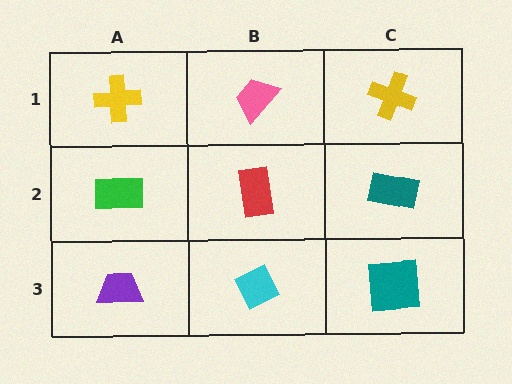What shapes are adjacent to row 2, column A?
A yellow cross (row 1, column A), a purple trapezoid (row 3, column A), a red rectangle (row 2, column B).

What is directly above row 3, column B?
A red rectangle.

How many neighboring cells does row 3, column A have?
2.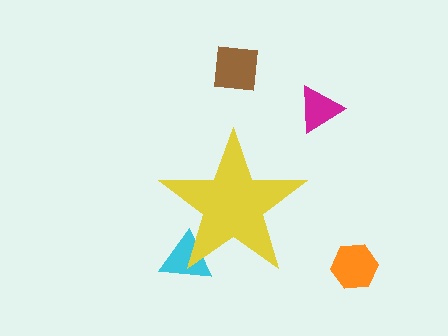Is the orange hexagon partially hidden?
No, the orange hexagon is fully visible.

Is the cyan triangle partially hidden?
Yes, the cyan triangle is partially hidden behind the yellow star.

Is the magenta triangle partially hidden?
No, the magenta triangle is fully visible.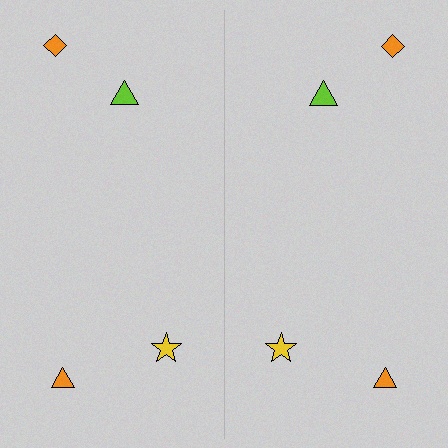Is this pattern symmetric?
Yes, this pattern has bilateral (reflection) symmetry.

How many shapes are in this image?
There are 8 shapes in this image.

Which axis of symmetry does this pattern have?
The pattern has a vertical axis of symmetry running through the center of the image.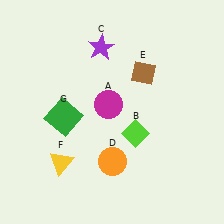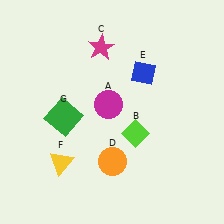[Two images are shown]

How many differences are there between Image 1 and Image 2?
There are 2 differences between the two images.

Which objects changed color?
C changed from purple to magenta. E changed from brown to blue.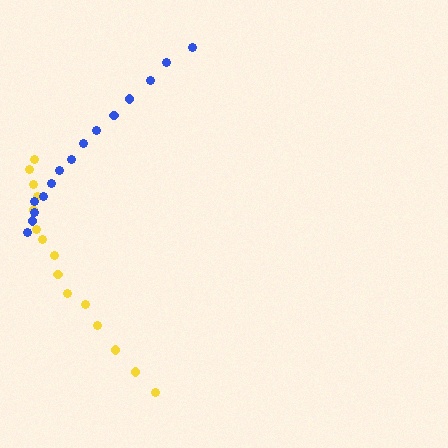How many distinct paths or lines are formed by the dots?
There are 2 distinct paths.